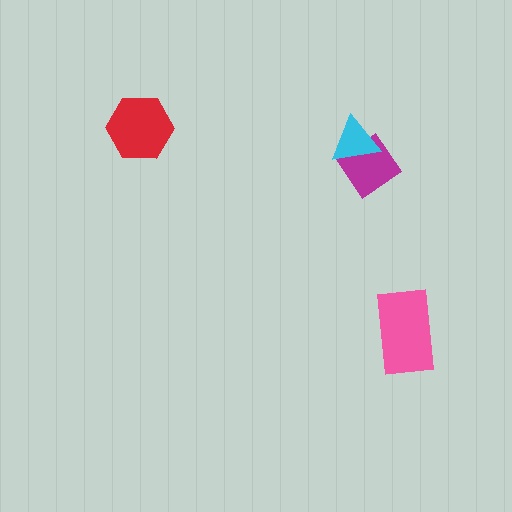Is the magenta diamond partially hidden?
Yes, it is partially covered by another shape.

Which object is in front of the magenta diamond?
The cyan triangle is in front of the magenta diamond.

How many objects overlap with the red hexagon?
0 objects overlap with the red hexagon.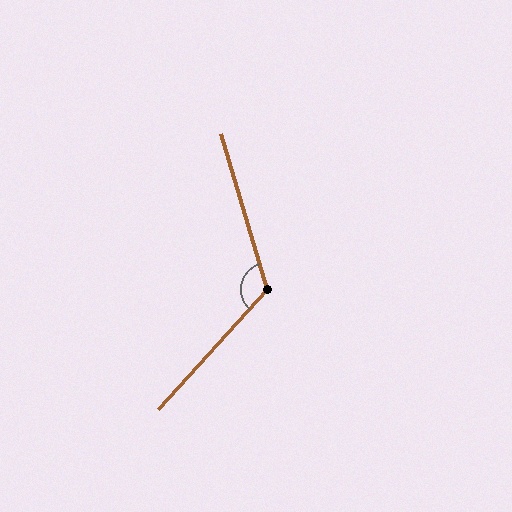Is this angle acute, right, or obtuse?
It is obtuse.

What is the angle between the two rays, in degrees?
Approximately 121 degrees.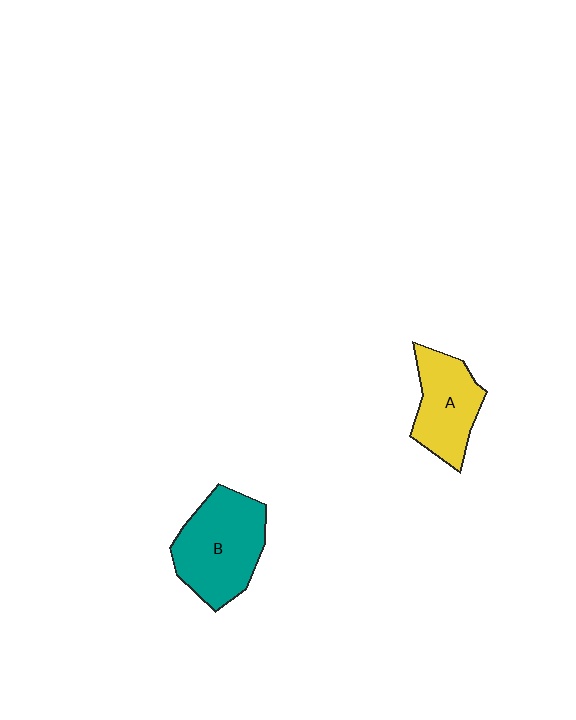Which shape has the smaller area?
Shape A (yellow).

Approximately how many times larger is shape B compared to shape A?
Approximately 1.4 times.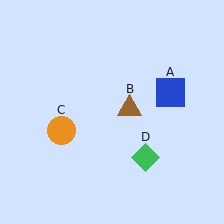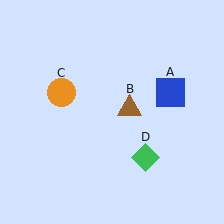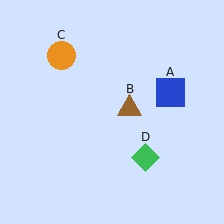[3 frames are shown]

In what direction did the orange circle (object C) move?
The orange circle (object C) moved up.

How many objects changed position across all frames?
1 object changed position: orange circle (object C).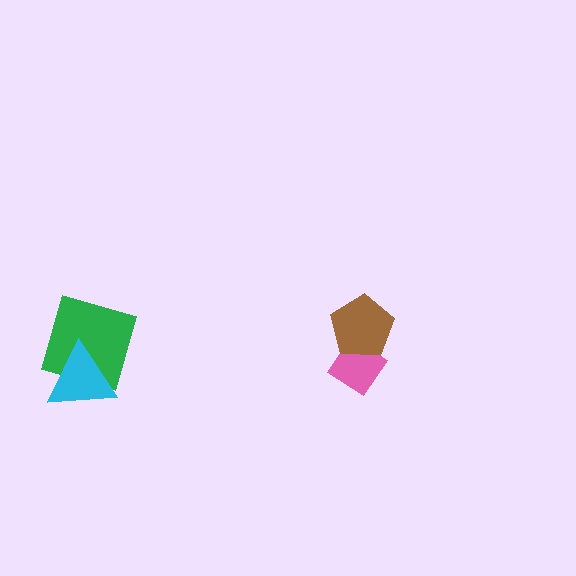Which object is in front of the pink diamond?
The brown pentagon is in front of the pink diamond.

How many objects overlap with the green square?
1 object overlaps with the green square.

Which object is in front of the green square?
The cyan triangle is in front of the green square.